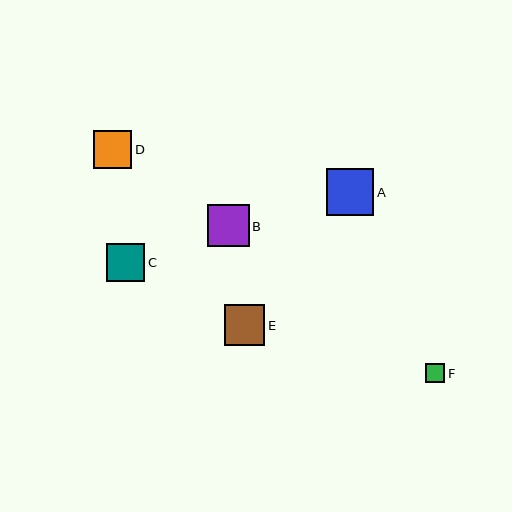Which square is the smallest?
Square F is the smallest with a size of approximately 19 pixels.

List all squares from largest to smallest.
From largest to smallest: A, B, E, D, C, F.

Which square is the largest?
Square A is the largest with a size of approximately 47 pixels.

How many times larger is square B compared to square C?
Square B is approximately 1.1 times the size of square C.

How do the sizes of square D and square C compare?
Square D and square C are approximately the same size.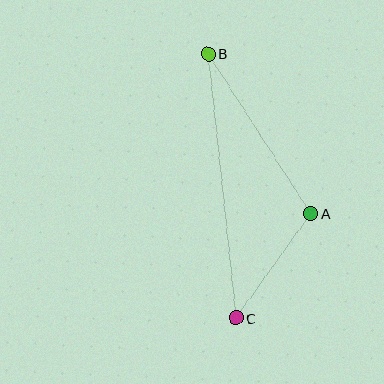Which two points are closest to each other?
Points A and C are closest to each other.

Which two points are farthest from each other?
Points B and C are farthest from each other.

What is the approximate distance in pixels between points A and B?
The distance between A and B is approximately 190 pixels.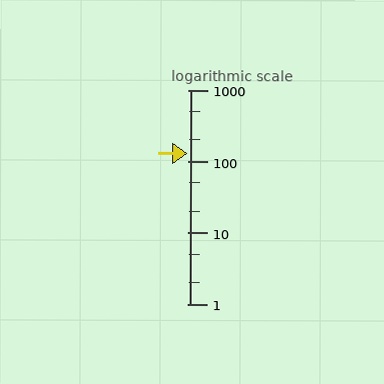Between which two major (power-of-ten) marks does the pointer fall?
The pointer is between 100 and 1000.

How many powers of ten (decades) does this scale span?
The scale spans 3 decades, from 1 to 1000.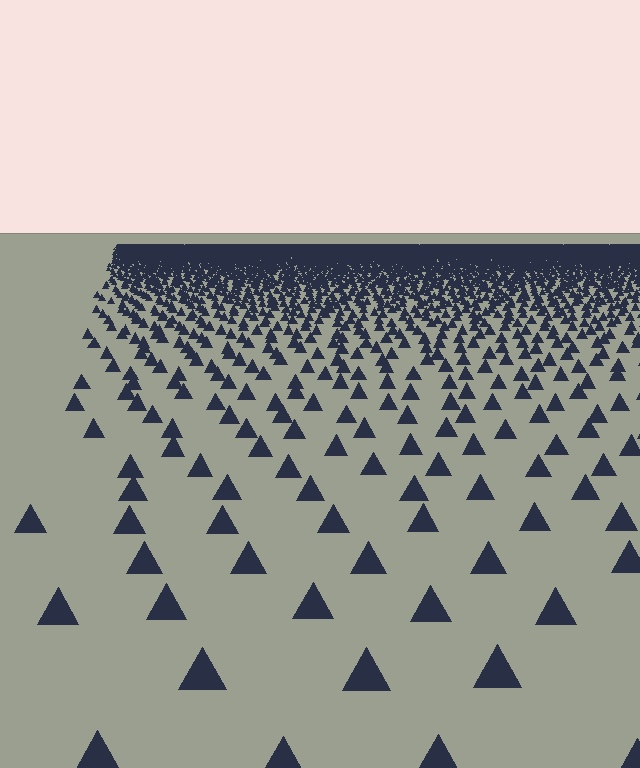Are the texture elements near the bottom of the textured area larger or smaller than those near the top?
Larger. Near the bottom, elements are closer to the viewer and appear at a bigger on-screen size.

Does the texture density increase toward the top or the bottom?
Density increases toward the top.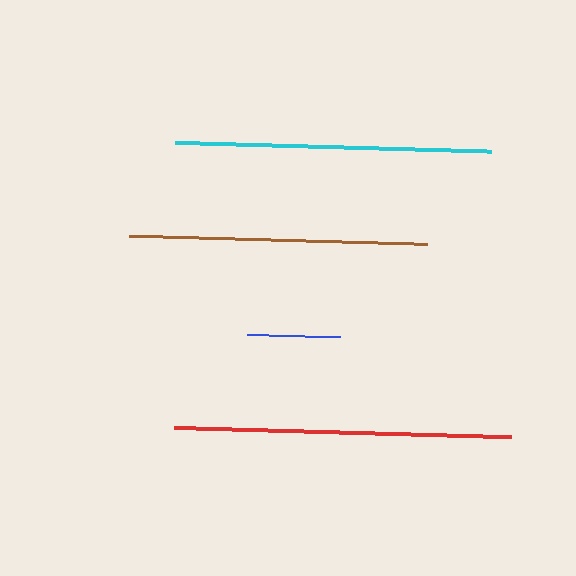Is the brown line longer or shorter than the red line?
The red line is longer than the brown line.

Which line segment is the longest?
The red line is the longest at approximately 336 pixels.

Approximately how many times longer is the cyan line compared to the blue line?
The cyan line is approximately 3.4 times the length of the blue line.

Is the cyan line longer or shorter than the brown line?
The cyan line is longer than the brown line.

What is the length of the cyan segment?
The cyan segment is approximately 317 pixels long.